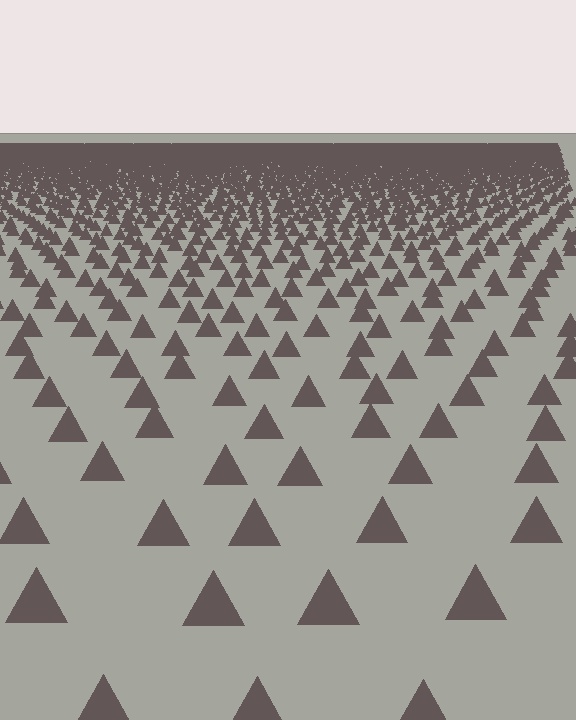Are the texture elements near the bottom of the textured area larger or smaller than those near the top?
Larger. Near the bottom, elements are closer to the viewer and appear at a bigger on-screen size.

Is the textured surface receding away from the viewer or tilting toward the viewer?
The surface is receding away from the viewer. Texture elements get smaller and denser toward the top.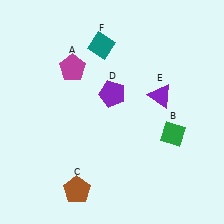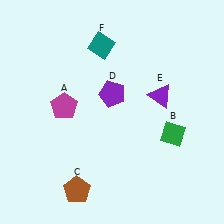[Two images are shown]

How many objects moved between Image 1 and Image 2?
1 object moved between the two images.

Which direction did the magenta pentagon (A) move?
The magenta pentagon (A) moved down.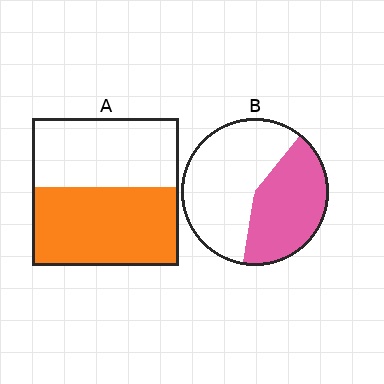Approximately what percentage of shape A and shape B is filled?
A is approximately 55% and B is approximately 40%.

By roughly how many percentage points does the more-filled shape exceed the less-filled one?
By roughly 10 percentage points (A over B).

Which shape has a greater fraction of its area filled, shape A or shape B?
Shape A.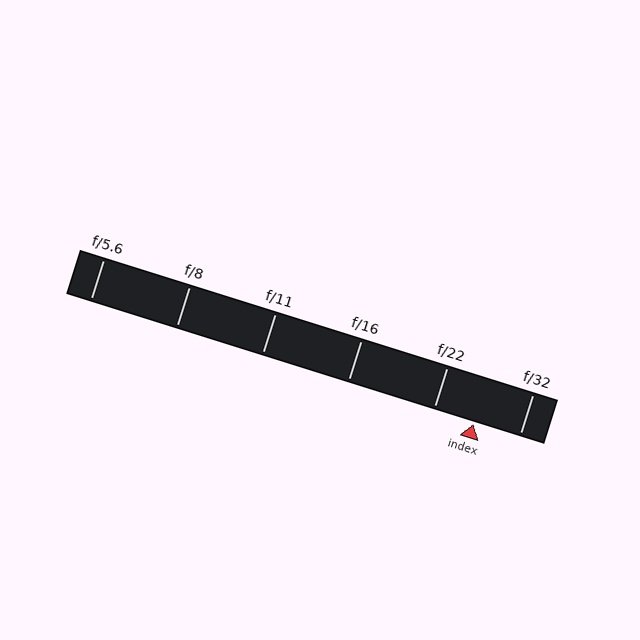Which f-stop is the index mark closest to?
The index mark is closest to f/22.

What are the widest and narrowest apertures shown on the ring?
The widest aperture shown is f/5.6 and the narrowest is f/32.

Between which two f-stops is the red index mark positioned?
The index mark is between f/22 and f/32.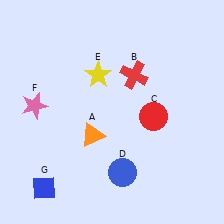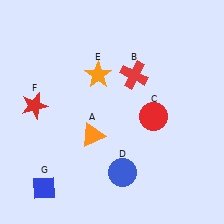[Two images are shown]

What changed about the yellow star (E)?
In Image 1, E is yellow. In Image 2, it changed to orange.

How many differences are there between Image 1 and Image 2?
There are 2 differences between the two images.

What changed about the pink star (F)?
In Image 1, F is pink. In Image 2, it changed to red.